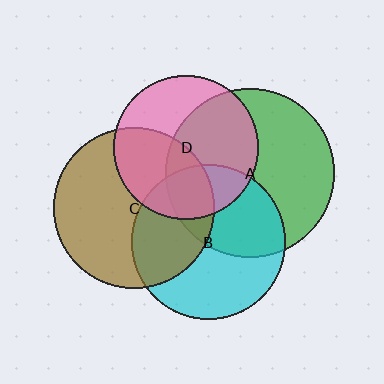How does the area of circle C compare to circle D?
Approximately 1.2 times.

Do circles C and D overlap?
Yes.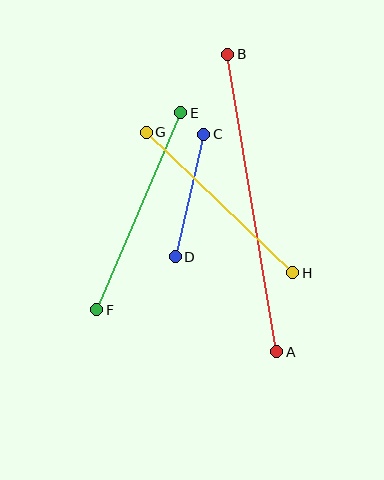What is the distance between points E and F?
The distance is approximately 214 pixels.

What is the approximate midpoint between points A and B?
The midpoint is at approximately (252, 203) pixels.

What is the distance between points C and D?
The distance is approximately 126 pixels.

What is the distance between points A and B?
The distance is approximately 302 pixels.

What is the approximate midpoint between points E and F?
The midpoint is at approximately (139, 211) pixels.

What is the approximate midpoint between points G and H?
The midpoint is at approximately (219, 202) pixels.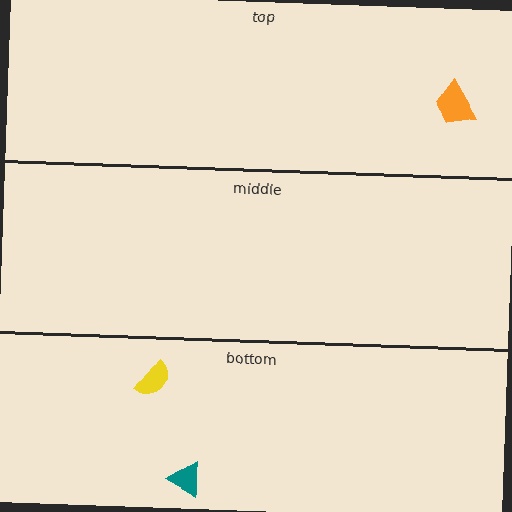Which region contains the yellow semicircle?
The bottom region.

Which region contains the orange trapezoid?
The top region.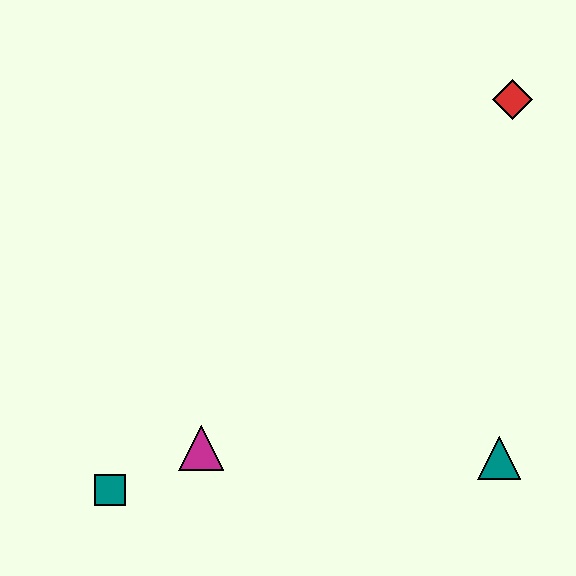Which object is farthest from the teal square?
The red diamond is farthest from the teal square.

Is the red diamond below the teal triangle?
No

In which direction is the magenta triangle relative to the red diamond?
The magenta triangle is below the red diamond.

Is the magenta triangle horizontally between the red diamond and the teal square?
Yes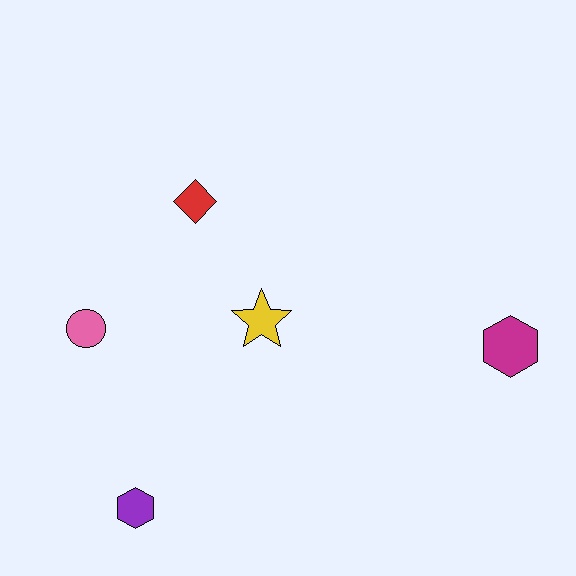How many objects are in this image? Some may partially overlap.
There are 5 objects.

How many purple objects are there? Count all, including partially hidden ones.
There is 1 purple object.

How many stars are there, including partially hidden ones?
There is 1 star.